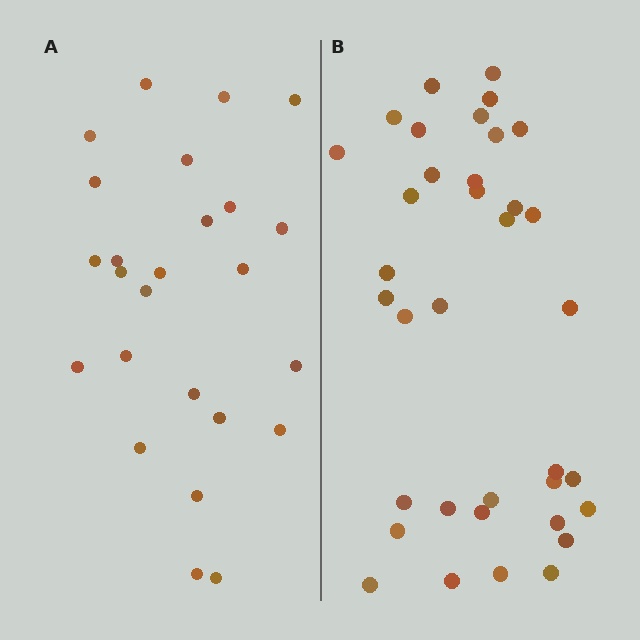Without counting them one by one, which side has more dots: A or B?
Region B (the right region) has more dots.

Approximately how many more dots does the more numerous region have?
Region B has roughly 12 or so more dots than region A.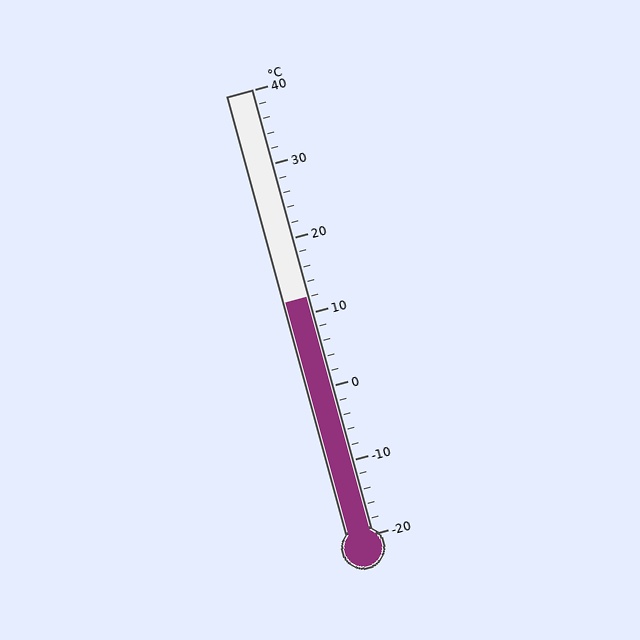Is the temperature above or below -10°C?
The temperature is above -10°C.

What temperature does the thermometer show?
The thermometer shows approximately 12°C.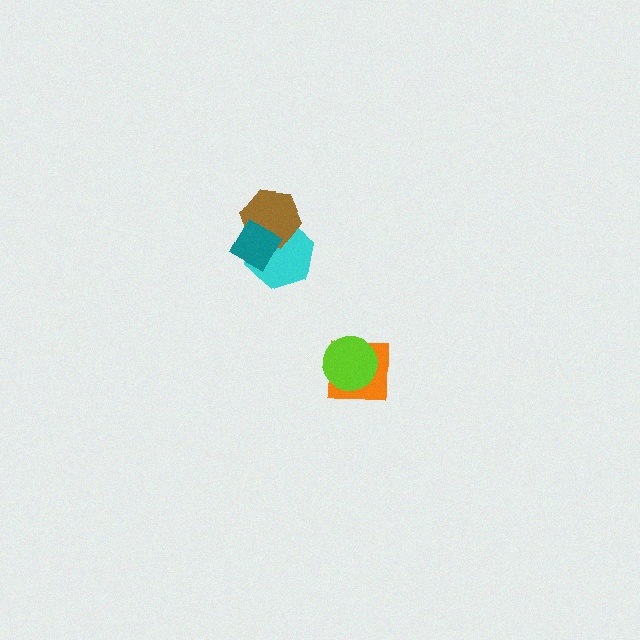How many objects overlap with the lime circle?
1 object overlaps with the lime circle.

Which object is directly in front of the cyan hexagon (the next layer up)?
The brown hexagon is directly in front of the cyan hexagon.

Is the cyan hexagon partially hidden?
Yes, it is partially covered by another shape.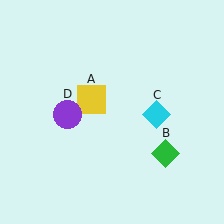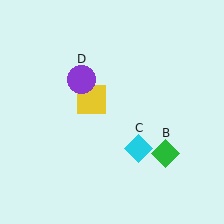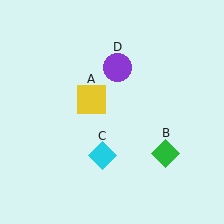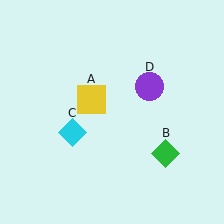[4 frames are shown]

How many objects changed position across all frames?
2 objects changed position: cyan diamond (object C), purple circle (object D).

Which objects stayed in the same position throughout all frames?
Yellow square (object A) and green diamond (object B) remained stationary.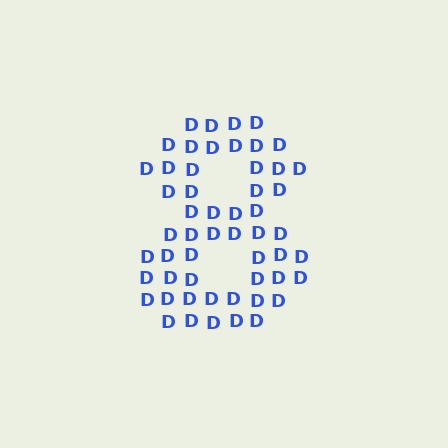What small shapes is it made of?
It is made of small letter D's.